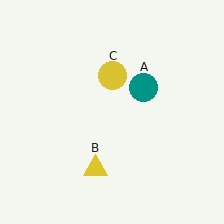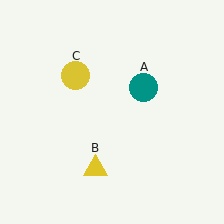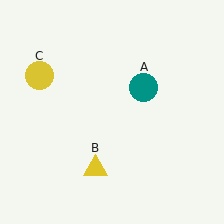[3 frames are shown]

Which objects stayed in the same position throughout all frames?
Teal circle (object A) and yellow triangle (object B) remained stationary.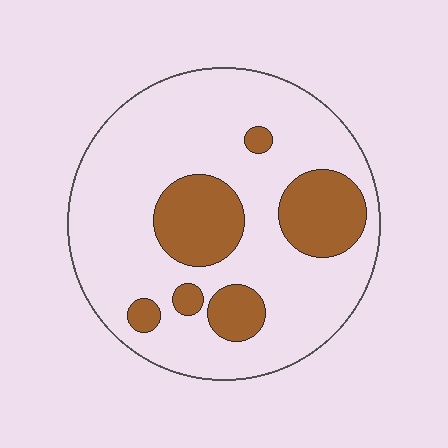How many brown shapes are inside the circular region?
6.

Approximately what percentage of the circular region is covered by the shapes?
Approximately 25%.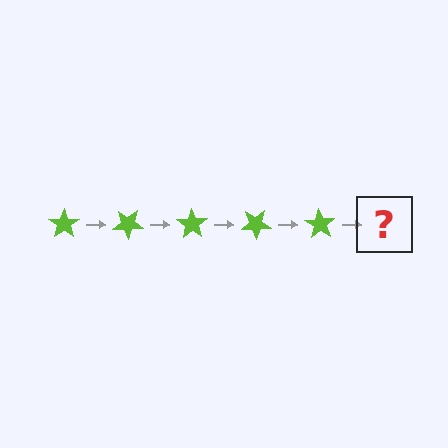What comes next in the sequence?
The next element should be a lime star rotated 175 degrees.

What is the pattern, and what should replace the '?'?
The pattern is that the star rotates 35 degrees each step. The '?' should be a lime star rotated 175 degrees.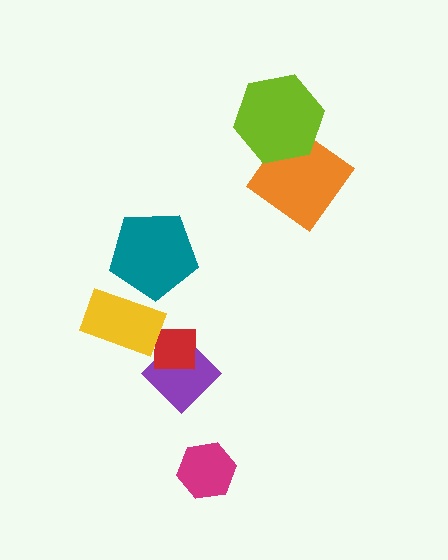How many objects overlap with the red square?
2 objects overlap with the red square.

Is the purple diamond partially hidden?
Yes, it is partially covered by another shape.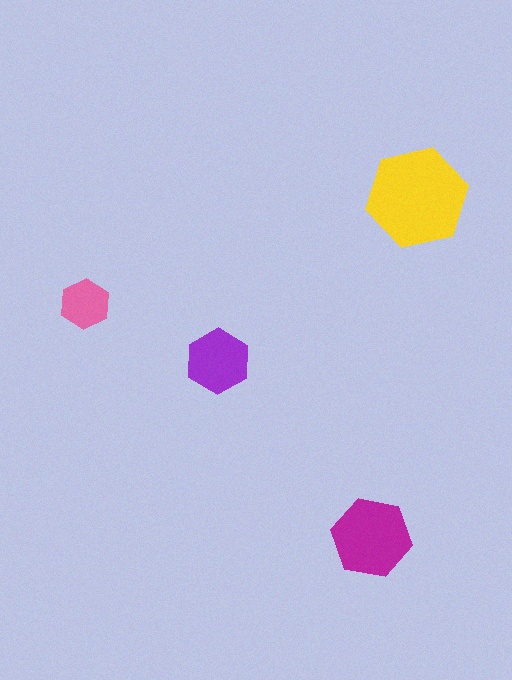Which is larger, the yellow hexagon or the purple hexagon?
The yellow one.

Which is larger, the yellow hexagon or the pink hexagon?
The yellow one.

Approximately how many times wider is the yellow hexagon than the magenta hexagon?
About 1.5 times wider.